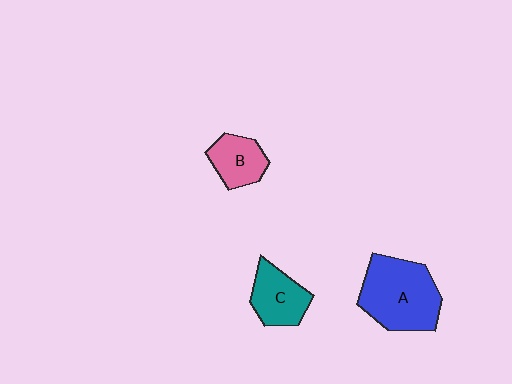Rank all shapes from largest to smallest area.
From largest to smallest: A (blue), C (teal), B (pink).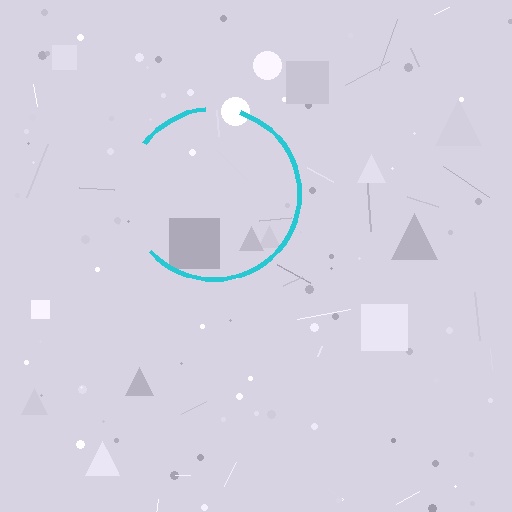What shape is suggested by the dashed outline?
The dashed outline suggests a circle.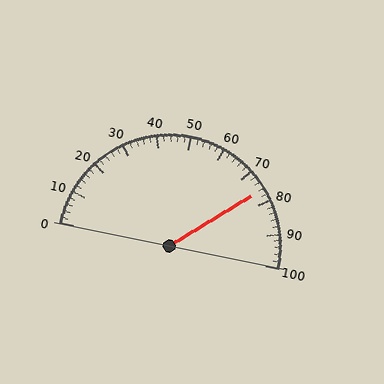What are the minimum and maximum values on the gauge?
The gauge ranges from 0 to 100.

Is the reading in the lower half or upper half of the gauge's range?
The reading is in the upper half of the range (0 to 100).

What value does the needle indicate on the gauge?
The needle indicates approximately 76.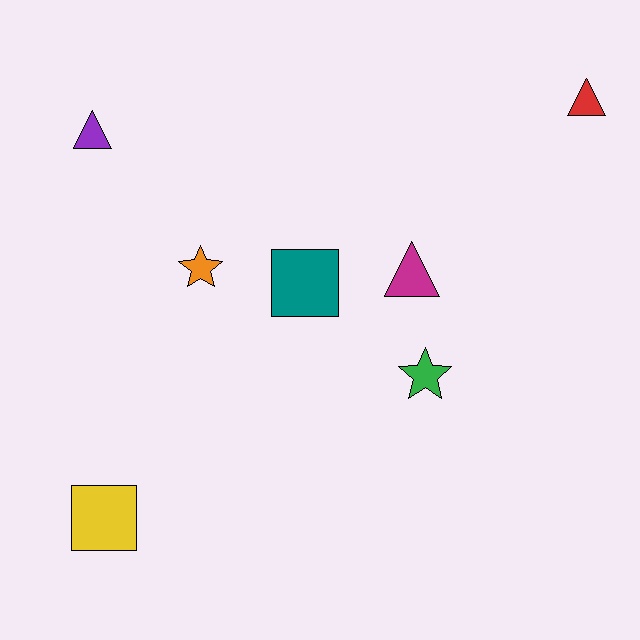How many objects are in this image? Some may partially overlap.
There are 7 objects.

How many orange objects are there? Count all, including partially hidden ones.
There is 1 orange object.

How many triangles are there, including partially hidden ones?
There are 3 triangles.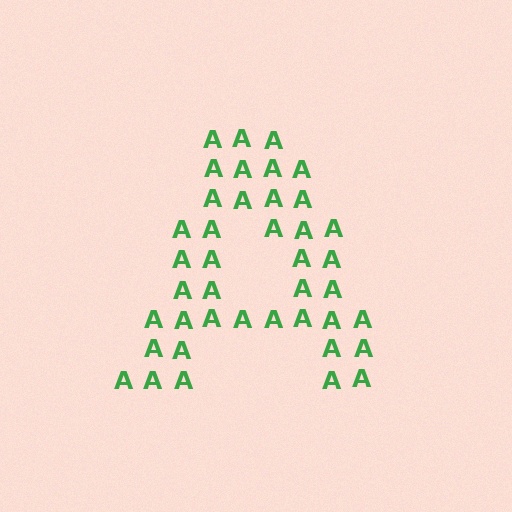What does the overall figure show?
The overall figure shows the letter A.